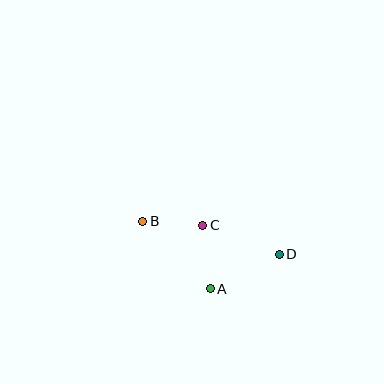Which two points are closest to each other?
Points B and C are closest to each other.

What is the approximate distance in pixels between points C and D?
The distance between C and D is approximately 82 pixels.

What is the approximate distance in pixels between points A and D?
The distance between A and D is approximately 77 pixels.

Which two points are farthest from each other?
Points B and D are farthest from each other.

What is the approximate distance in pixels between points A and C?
The distance between A and C is approximately 64 pixels.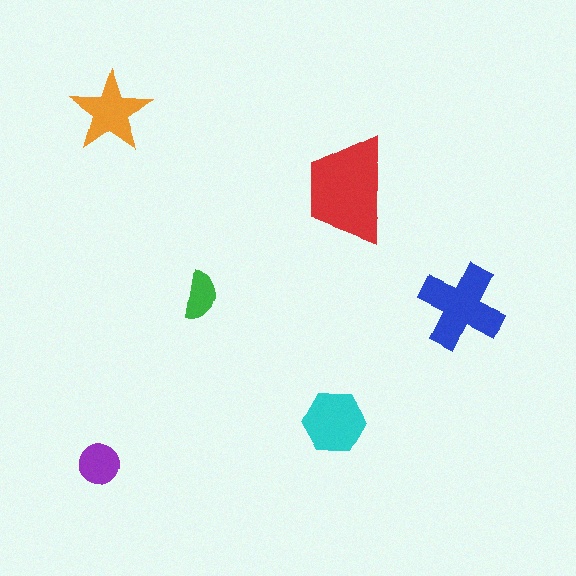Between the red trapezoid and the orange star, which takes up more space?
The red trapezoid.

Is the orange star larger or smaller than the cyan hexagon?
Smaller.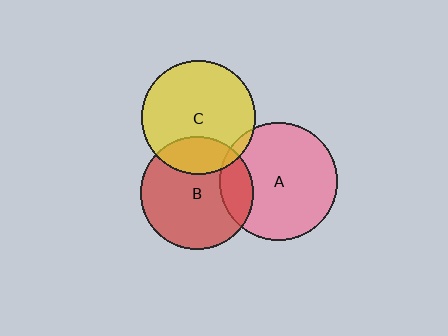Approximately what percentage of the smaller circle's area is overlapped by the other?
Approximately 25%.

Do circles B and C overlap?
Yes.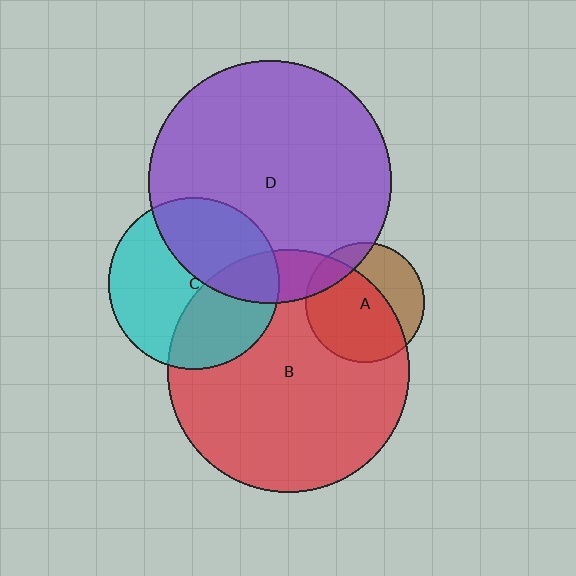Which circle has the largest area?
Circle D (purple).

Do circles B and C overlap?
Yes.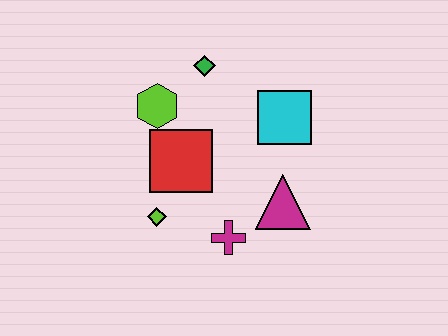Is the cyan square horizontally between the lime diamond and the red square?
No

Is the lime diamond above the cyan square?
No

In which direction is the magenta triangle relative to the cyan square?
The magenta triangle is below the cyan square.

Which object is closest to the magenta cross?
The magenta triangle is closest to the magenta cross.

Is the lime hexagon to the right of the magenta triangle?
No